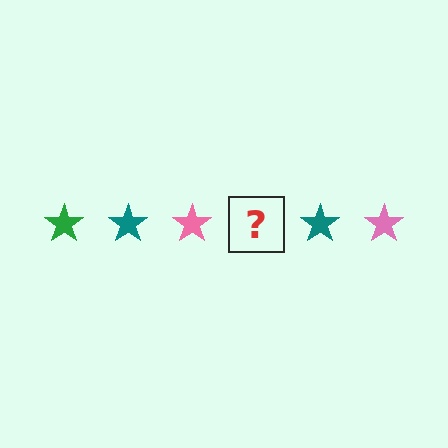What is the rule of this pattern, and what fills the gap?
The rule is that the pattern cycles through green, teal, pink stars. The gap should be filled with a green star.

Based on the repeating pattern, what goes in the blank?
The blank should be a green star.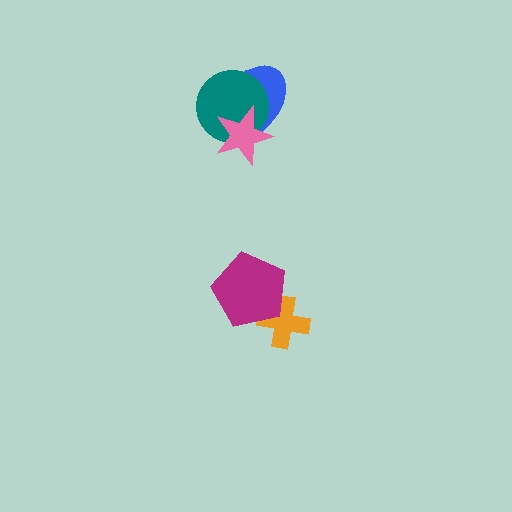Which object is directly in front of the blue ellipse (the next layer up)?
The teal circle is directly in front of the blue ellipse.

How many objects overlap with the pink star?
2 objects overlap with the pink star.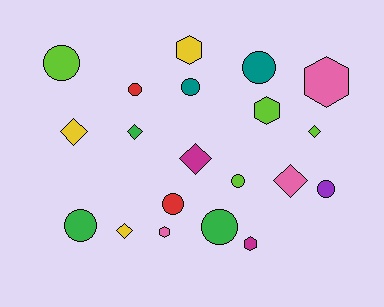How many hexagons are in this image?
There are 5 hexagons.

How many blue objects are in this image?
There are no blue objects.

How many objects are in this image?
There are 20 objects.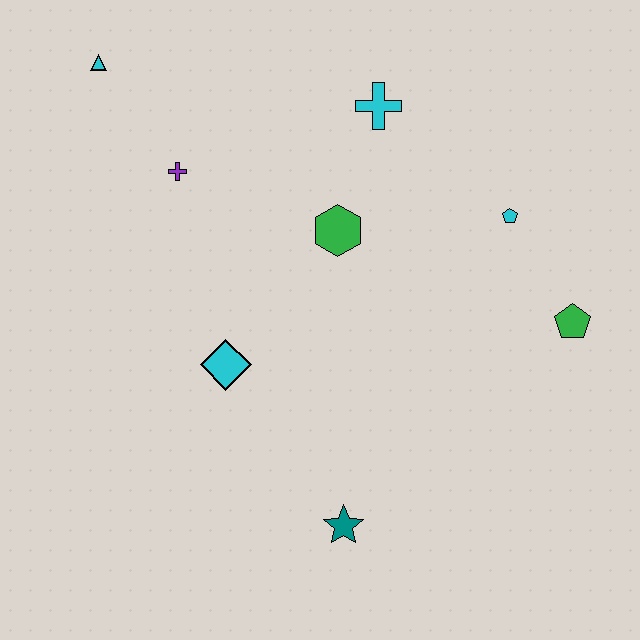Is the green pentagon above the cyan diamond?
Yes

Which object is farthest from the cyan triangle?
The green pentagon is farthest from the cyan triangle.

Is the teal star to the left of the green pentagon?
Yes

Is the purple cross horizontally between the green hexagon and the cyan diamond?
No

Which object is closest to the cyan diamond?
The green hexagon is closest to the cyan diamond.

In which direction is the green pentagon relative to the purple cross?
The green pentagon is to the right of the purple cross.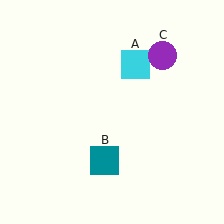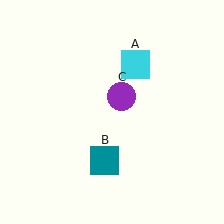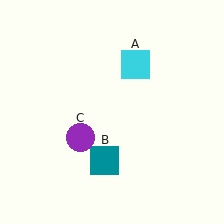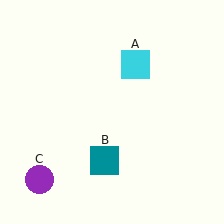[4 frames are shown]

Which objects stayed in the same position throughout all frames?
Cyan square (object A) and teal square (object B) remained stationary.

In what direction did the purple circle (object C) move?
The purple circle (object C) moved down and to the left.